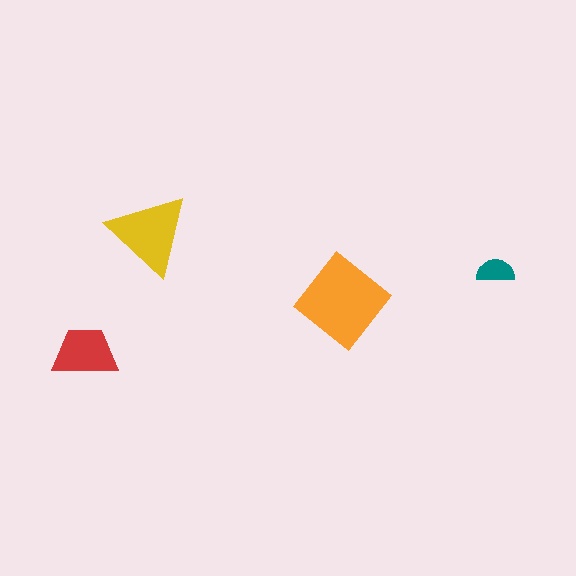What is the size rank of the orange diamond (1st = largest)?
1st.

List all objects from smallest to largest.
The teal semicircle, the red trapezoid, the yellow triangle, the orange diamond.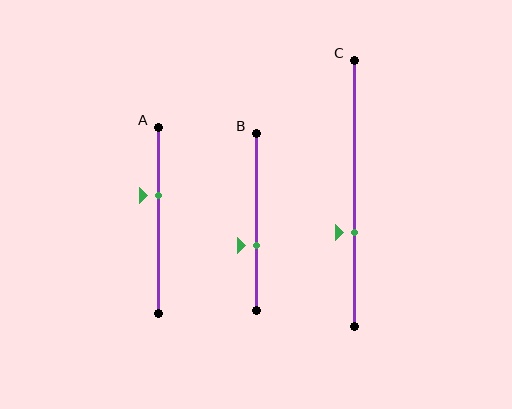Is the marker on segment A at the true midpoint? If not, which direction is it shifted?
No, the marker on segment A is shifted upward by about 13% of the segment length.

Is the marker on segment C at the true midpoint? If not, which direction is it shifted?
No, the marker on segment C is shifted downward by about 15% of the segment length.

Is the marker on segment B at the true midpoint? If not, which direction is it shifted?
No, the marker on segment B is shifted downward by about 13% of the segment length.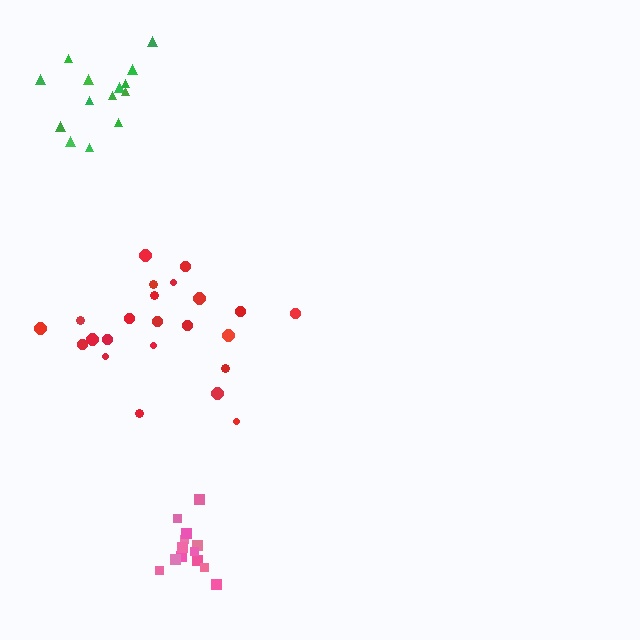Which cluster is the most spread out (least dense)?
Red.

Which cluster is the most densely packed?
Pink.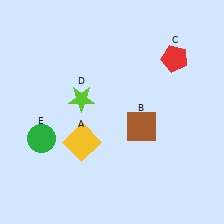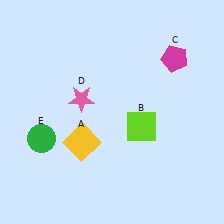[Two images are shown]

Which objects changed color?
B changed from brown to lime. C changed from red to magenta. D changed from lime to pink.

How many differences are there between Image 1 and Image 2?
There are 3 differences between the two images.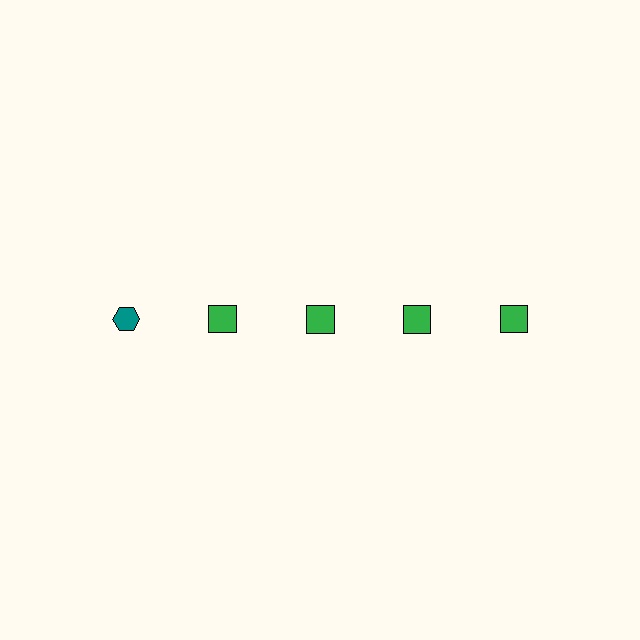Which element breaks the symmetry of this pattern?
The teal hexagon in the top row, leftmost column breaks the symmetry. All other shapes are green squares.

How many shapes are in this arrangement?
There are 5 shapes arranged in a grid pattern.